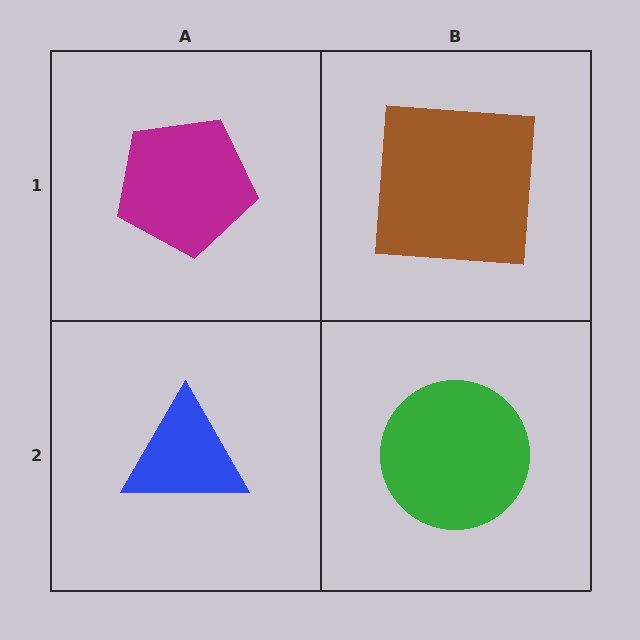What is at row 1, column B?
A brown square.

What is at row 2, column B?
A green circle.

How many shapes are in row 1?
2 shapes.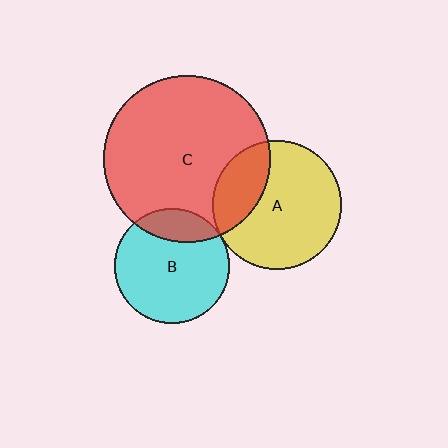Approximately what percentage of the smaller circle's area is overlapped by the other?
Approximately 20%.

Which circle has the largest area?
Circle C (red).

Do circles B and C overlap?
Yes.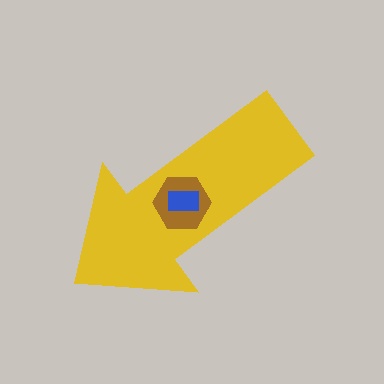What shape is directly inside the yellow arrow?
The brown hexagon.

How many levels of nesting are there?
3.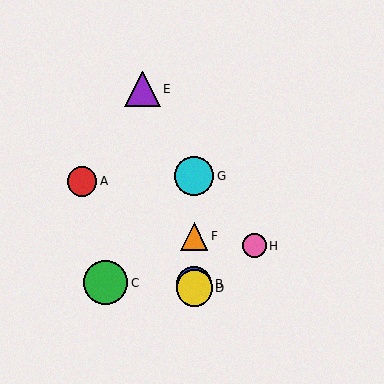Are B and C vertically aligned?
No, B is at x≈194 and C is at x≈106.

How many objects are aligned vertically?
4 objects (B, D, F, G) are aligned vertically.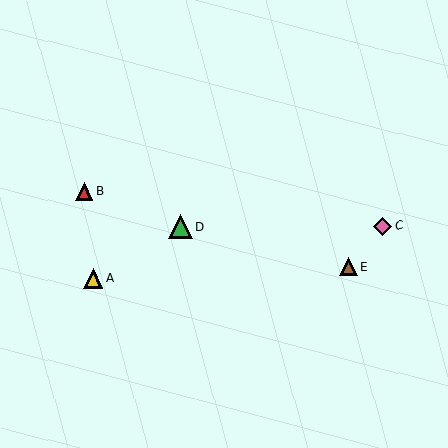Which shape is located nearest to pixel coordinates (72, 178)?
The red triangle (labeled B) at (84, 192) is nearest to that location.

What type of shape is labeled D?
Shape D is a green triangle.